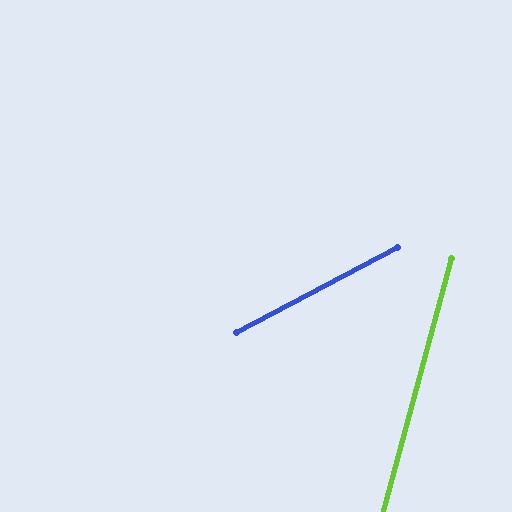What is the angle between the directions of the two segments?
Approximately 47 degrees.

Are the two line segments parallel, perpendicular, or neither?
Neither parallel nor perpendicular — they differ by about 47°.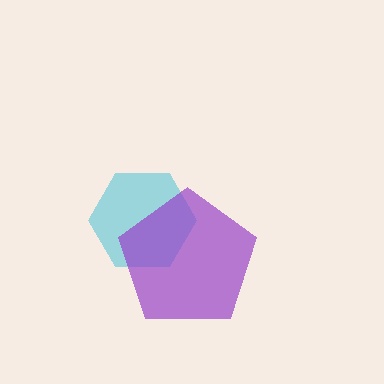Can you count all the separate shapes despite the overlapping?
Yes, there are 2 separate shapes.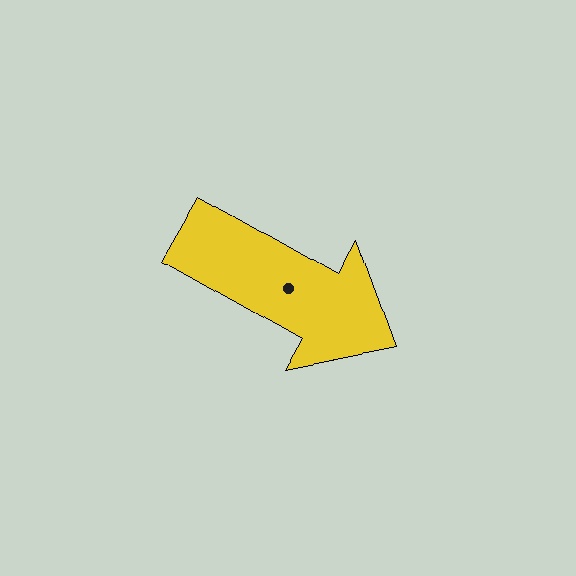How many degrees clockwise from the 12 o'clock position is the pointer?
Approximately 120 degrees.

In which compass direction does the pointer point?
Southeast.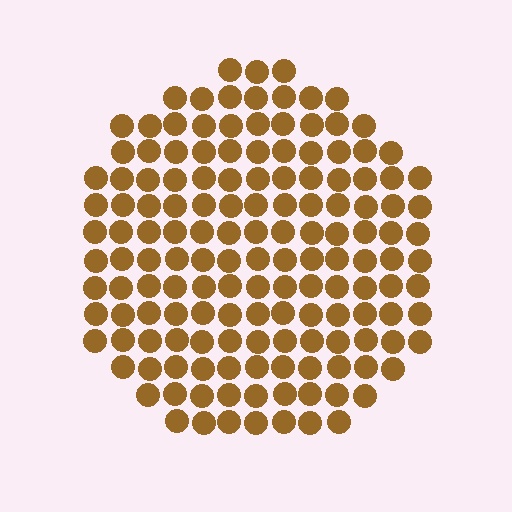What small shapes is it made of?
It is made of small circles.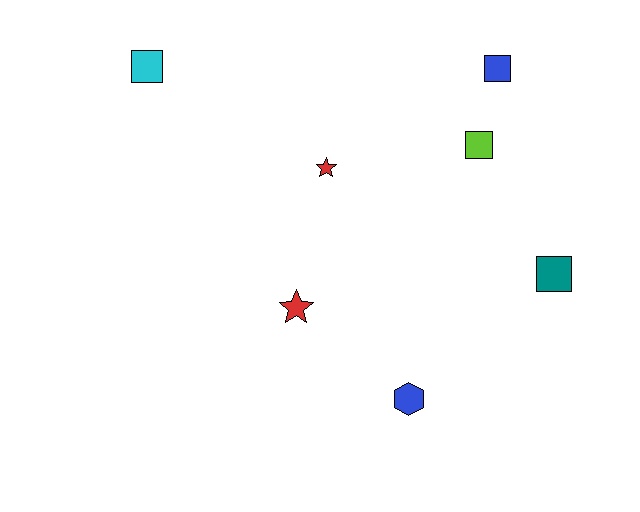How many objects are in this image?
There are 7 objects.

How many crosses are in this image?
There are no crosses.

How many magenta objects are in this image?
There are no magenta objects.